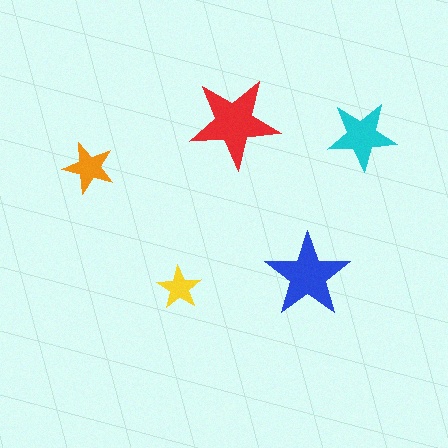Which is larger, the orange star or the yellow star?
The orange one.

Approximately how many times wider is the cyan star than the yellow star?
About 1.5 times wider.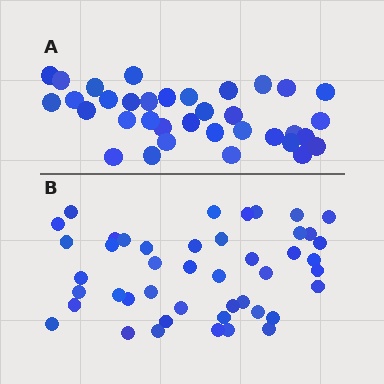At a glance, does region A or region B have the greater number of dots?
Region B (the bottom region) has more dots.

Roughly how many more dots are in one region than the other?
Region B has roughly 10 or so more dots than region A.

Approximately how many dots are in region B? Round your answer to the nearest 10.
About 40 dots. (The exact count is 45, which rounds to 40.)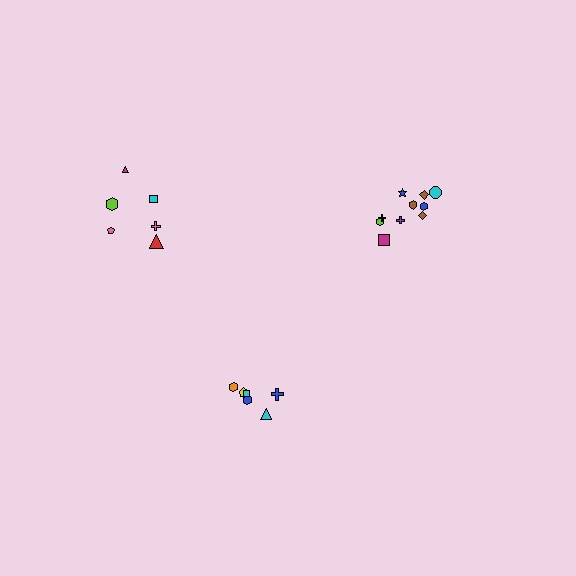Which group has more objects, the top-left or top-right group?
The top-right group.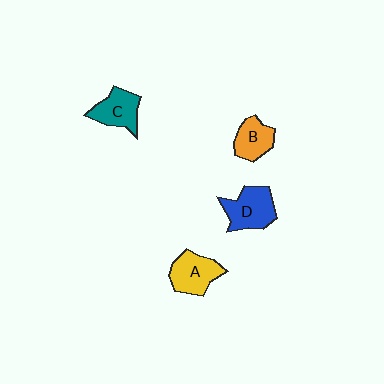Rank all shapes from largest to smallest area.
From largest to smallest: D (blue), A (yellow), C (teal), B (orange).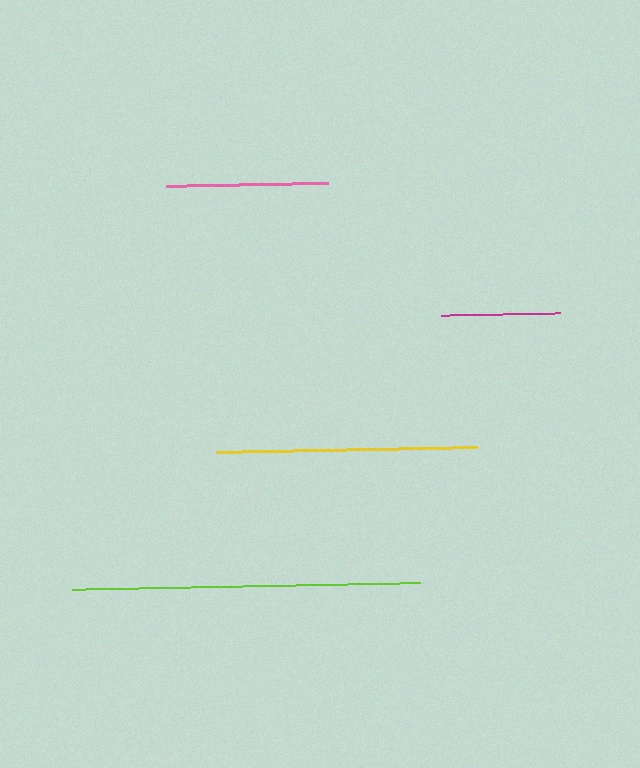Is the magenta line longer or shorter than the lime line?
The lime line is longer than the magenta line.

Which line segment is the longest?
The lime line is the longest at approximately 348 pixels.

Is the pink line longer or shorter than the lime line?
The lime line is longer than the pink line.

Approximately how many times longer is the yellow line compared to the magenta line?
The yellow line is approximately 2.2 times the length of the magenta line.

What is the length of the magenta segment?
The magenta segment is approximately 118 pixels long.